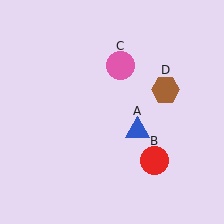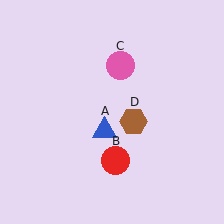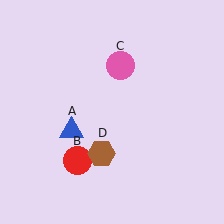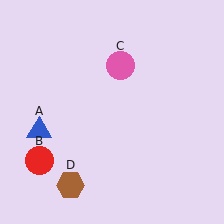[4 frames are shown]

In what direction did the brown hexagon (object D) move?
The brown hexagon (object D) moved down and to the left.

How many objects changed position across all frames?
3 objects changed position: blue triangle (object A), red circle (object B), brown hexagon (object D).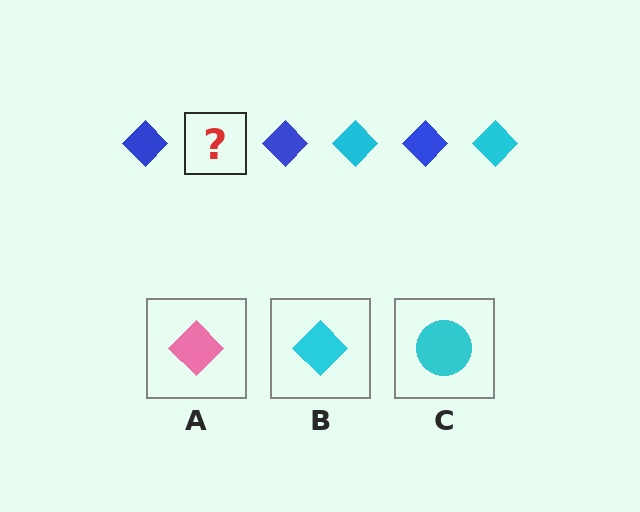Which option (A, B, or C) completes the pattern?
B.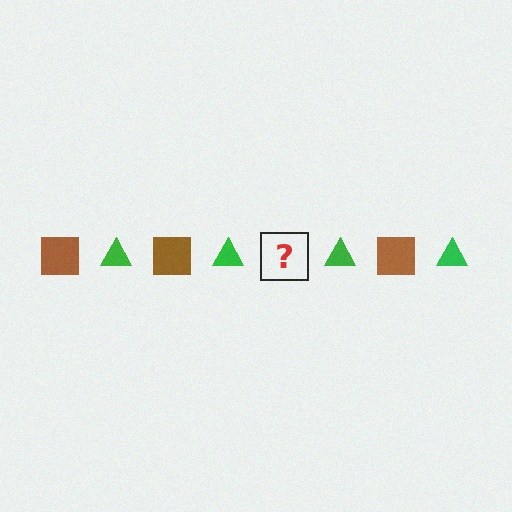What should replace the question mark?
The question mark should be replaced with a brown square.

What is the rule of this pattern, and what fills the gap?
The rule is that the pattern alternates between brown square and green triangle. The gap should be filled with a brown square.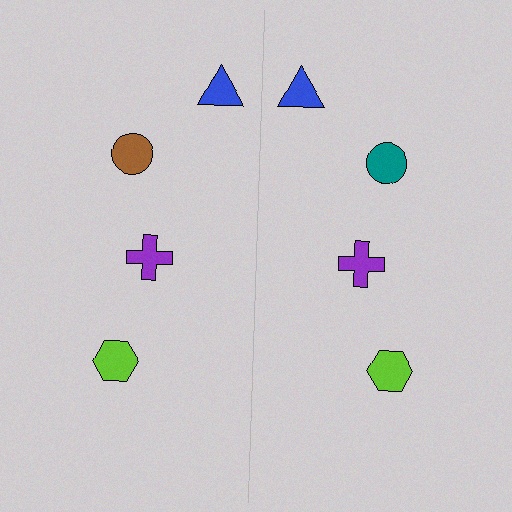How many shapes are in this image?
There are 8 shapes in this image.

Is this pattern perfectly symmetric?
No, the pattern is not perfectly symmetric. The teal circle on the right side breaks the symmetry — its mirror counterpart is brown.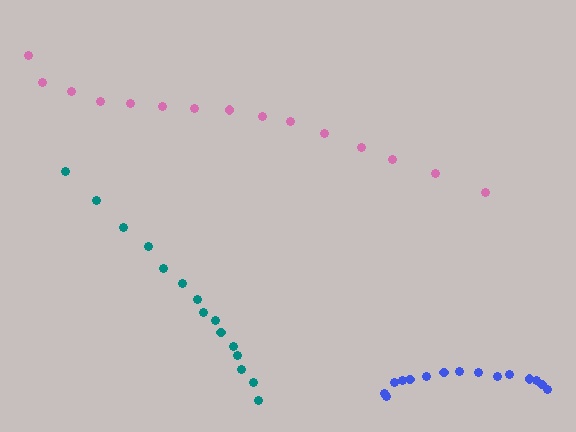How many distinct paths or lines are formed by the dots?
There are 3 distinct paths.